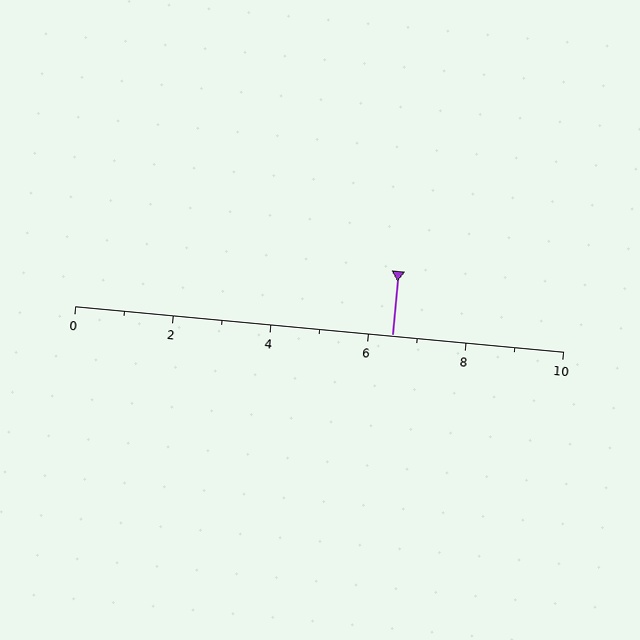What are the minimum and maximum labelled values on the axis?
The axis runs from 0 to 10.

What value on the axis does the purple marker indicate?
The marker indicates approximately 6.5.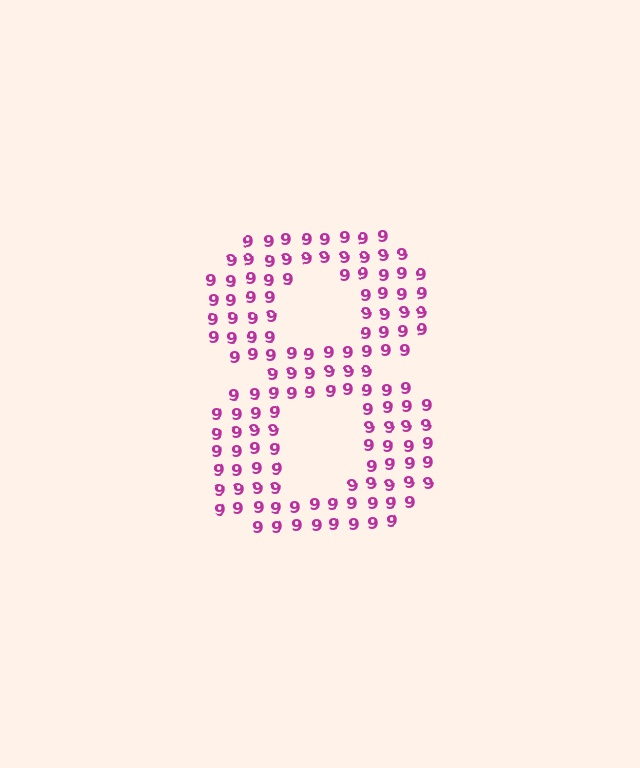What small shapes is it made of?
It is made of small digit 9's.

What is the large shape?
The large shape is the digit 8.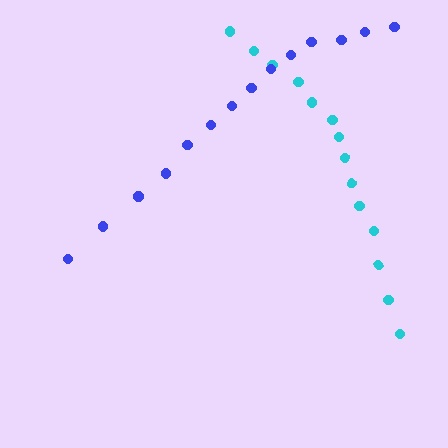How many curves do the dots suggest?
There are 2 distinct paths.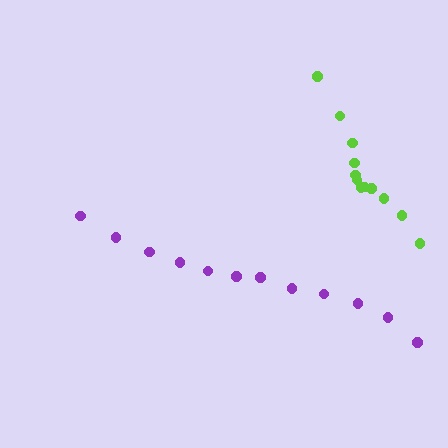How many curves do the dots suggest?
There are 2 distinct paths.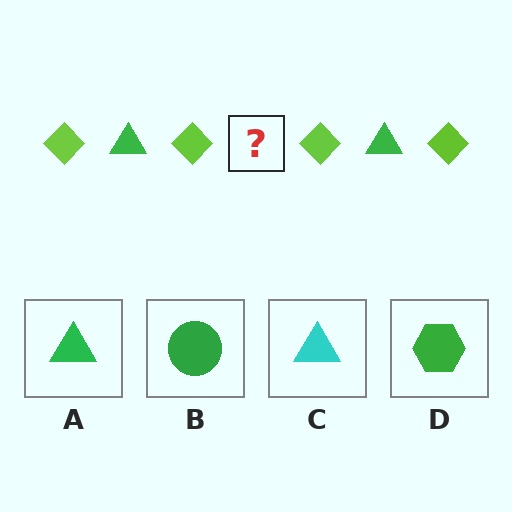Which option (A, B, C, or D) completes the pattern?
A.